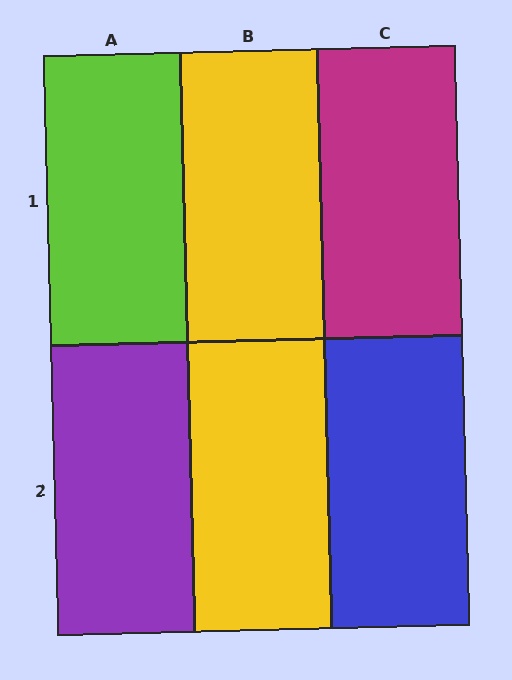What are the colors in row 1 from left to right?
Lime, yellow, magenta.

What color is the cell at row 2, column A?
Purple.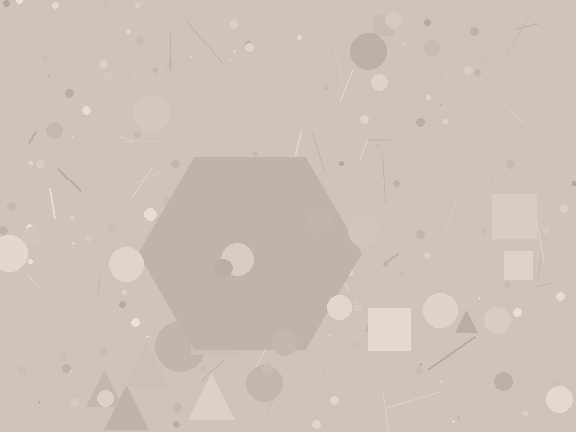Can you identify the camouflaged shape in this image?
The camouflaged shape is a hexagon.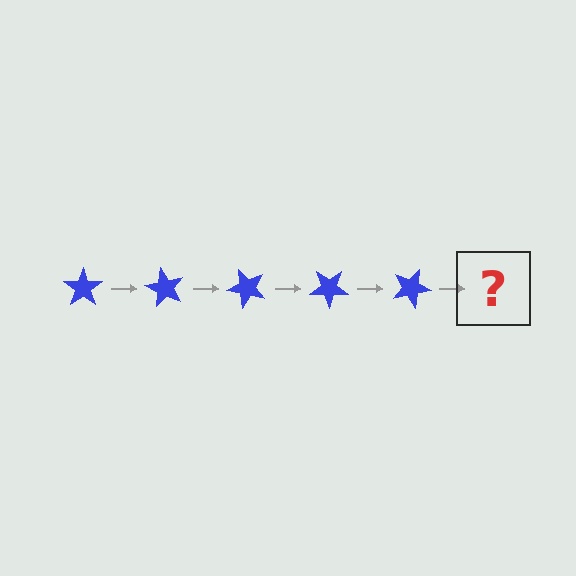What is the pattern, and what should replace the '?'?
The pattern is that the star rotates 60 degrees each step. The '?' should be a blue star rotated 300 degrees.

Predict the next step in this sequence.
The next step is a blue star rotated 300 degrees.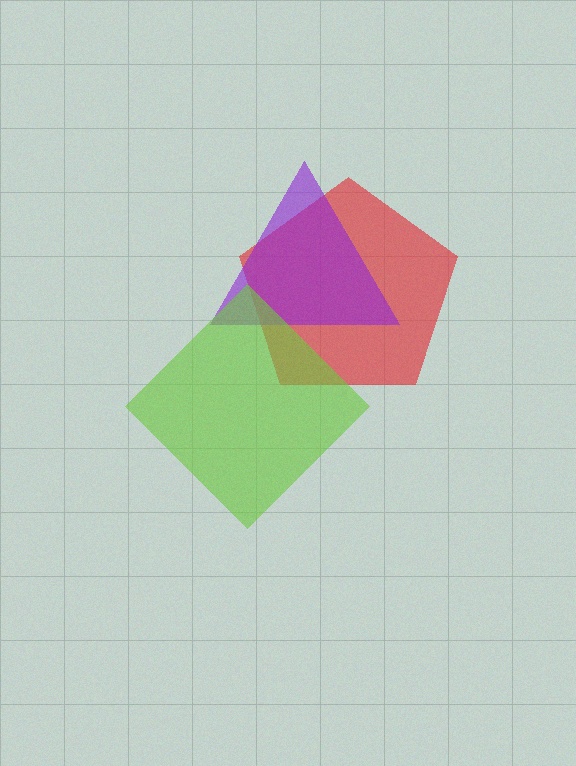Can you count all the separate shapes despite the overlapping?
Yes, there are 3 separate shapes.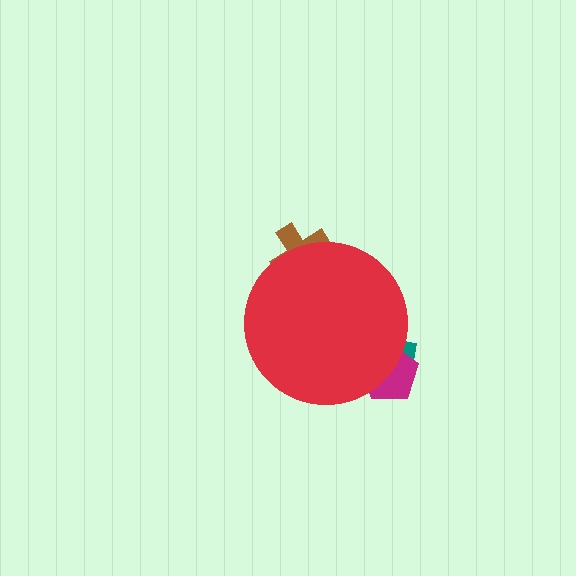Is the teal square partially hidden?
Yes, the teal square is partially hidden behind the red circle.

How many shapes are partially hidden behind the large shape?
3 shapes are partially hidden.